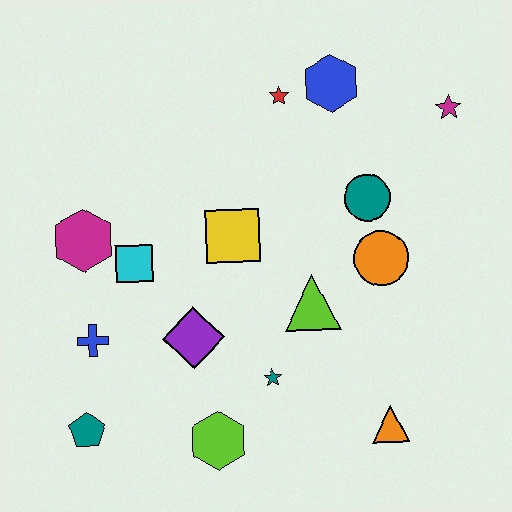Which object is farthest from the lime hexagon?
The magenta star is farthest from the lime hexagon.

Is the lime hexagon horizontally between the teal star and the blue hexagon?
No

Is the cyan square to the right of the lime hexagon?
No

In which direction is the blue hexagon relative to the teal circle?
The blue hexagon is above the teal circle.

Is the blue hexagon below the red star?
No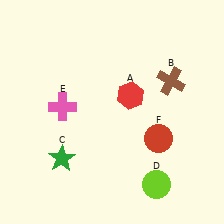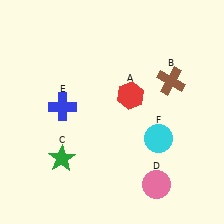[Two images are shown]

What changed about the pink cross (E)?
In Image 1, E is pink. In Image 2, it changed to blue.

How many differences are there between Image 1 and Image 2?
There are 3 differences between the two images.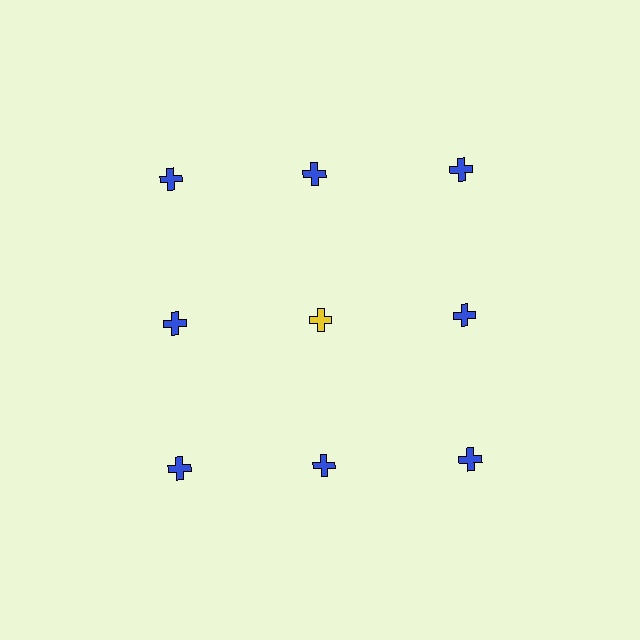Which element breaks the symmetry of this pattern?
The yellow cross in the second row, second from left column breaks the symmetry. All other shapes are blue crosses.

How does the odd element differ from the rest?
It has a different color: yellow instead of blue.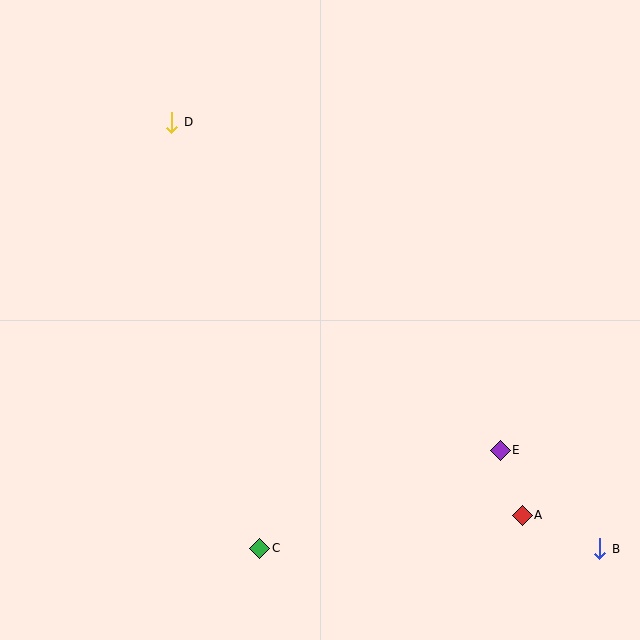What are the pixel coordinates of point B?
Point B is at (600, 549).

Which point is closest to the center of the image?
Point E at (500, 450) is closest to the center.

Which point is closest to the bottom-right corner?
Point B is closest to the bottom-right corner.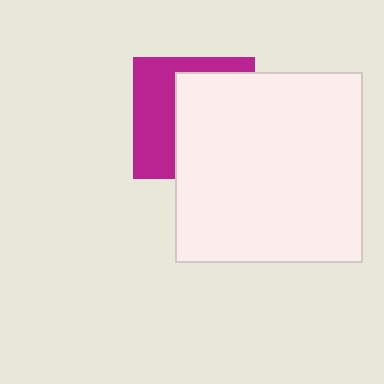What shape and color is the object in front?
The object in front is a white rectangle.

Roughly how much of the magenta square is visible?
A small part of it is visible (roughly 42%).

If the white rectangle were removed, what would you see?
You would see the complete magenta square.